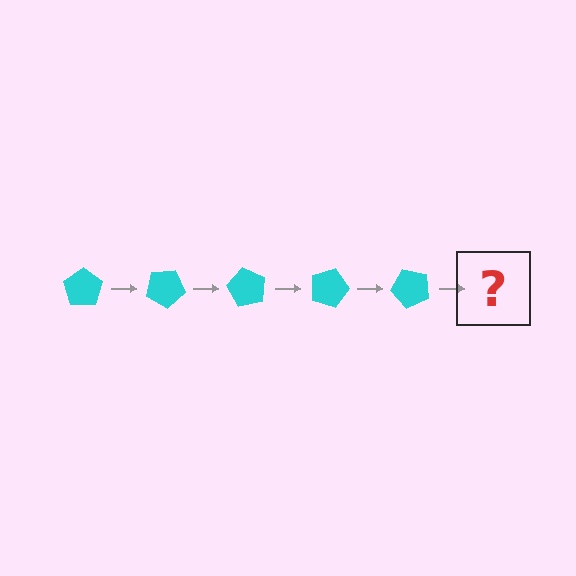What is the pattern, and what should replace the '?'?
The pattern is that the pentagon rotates 30 degrees each step. The '?' should be a cyan pentagon rotated 150 degrees.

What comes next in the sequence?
The next element should be a cyan pentagon rotated 150 degrees.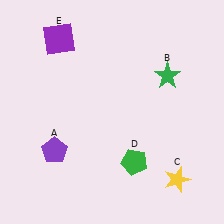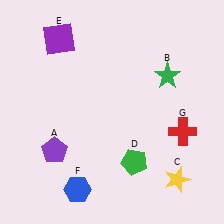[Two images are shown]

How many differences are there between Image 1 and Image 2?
There are 2 differences between the two images.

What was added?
A blue hexagon (F), a red cross (G) were added in Image 2.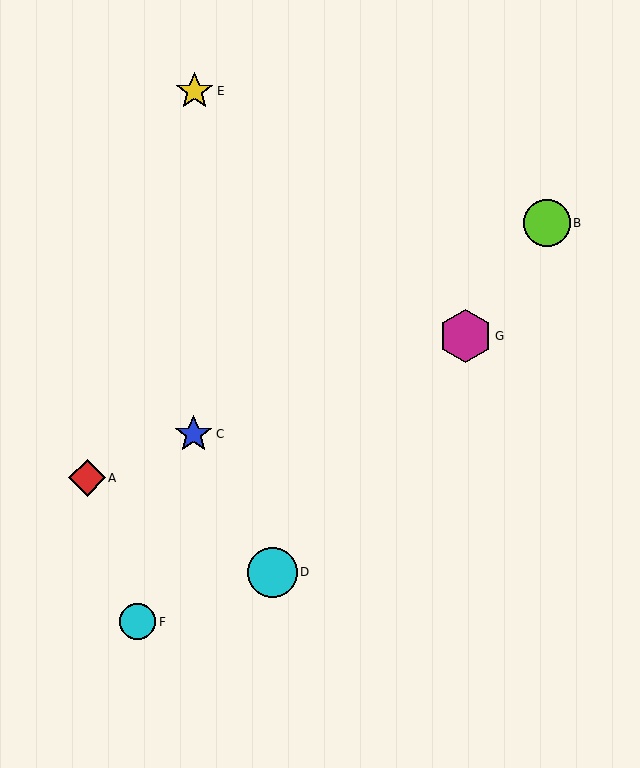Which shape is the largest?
The magenta hexagon (labeled G) is the largest.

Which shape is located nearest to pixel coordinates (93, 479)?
The red diamond (labeled A) at (87, 478) is nearest to that location.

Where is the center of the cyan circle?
The center of the cyan circle is at (272, 572).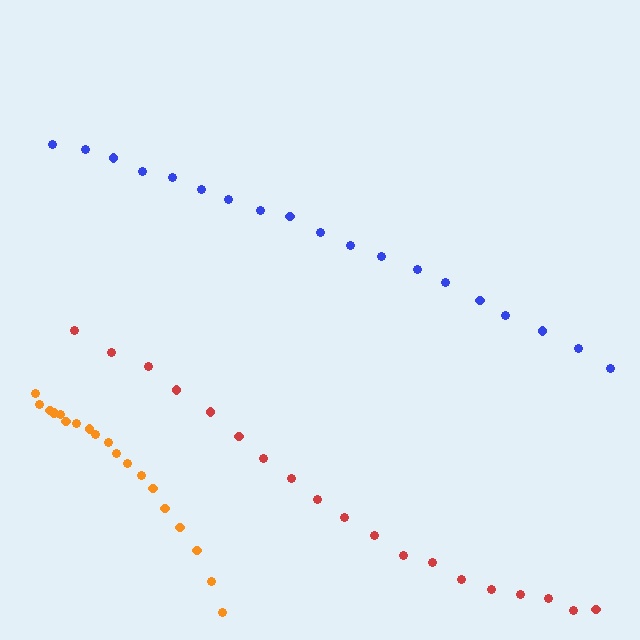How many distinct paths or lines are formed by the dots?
There are 3 distinct paths.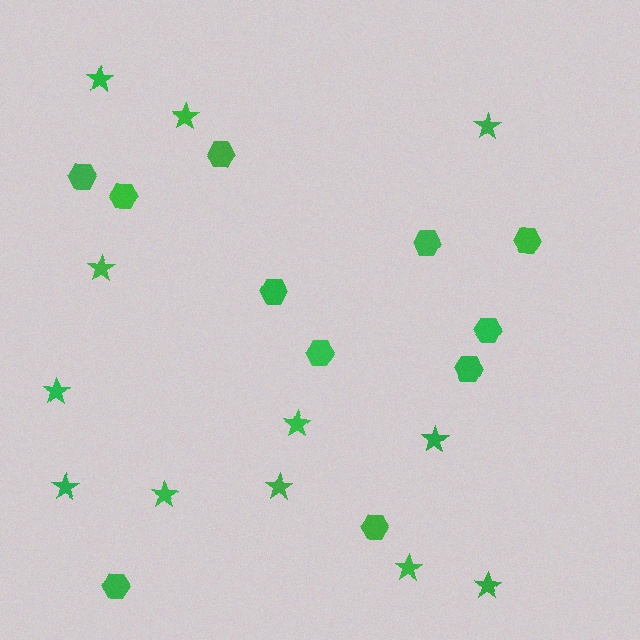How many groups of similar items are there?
There are 2 groups: one group of stars (12) and one group of hexagons (11).